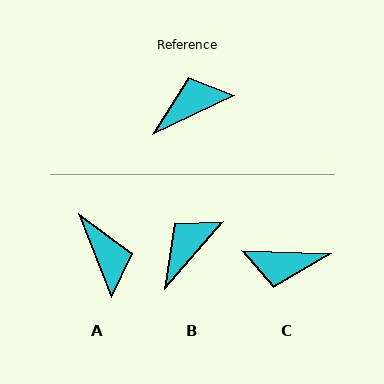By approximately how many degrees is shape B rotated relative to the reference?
Approximately 23 degrees counter-clockwise.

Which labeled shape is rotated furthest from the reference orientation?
C, about 153 degrees away.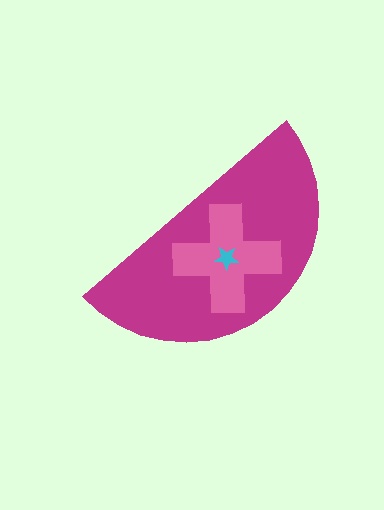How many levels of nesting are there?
3.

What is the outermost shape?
The magenta semicircle.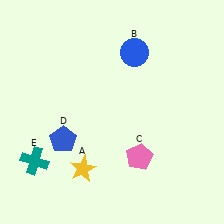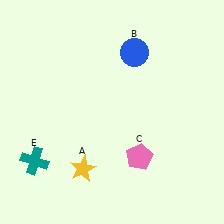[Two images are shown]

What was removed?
The blue pentagon (D) was removed in Image 2.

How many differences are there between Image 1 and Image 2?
There is 1 difference between the two images.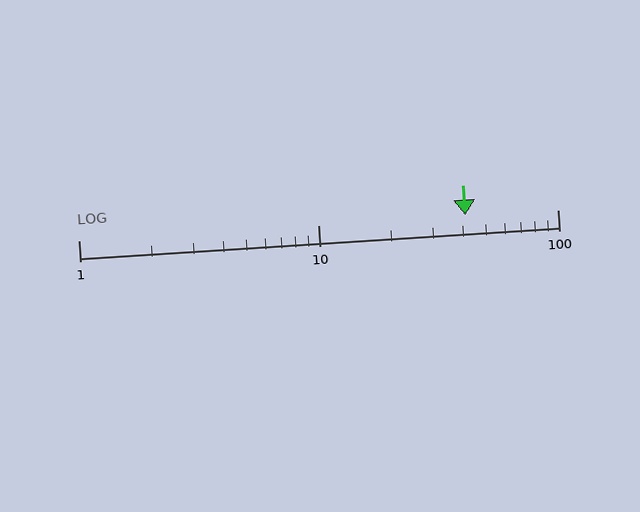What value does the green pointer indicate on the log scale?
The pointer indicates approximately 41.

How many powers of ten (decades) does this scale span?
The scale spans 2 decades, from 1 to 100.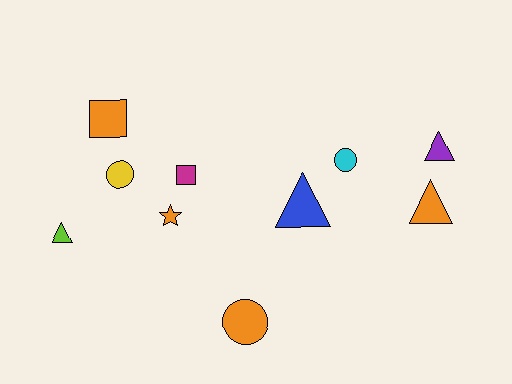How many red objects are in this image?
There are no red objects.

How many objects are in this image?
There are 10 objects.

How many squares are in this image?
There are 2 squares.